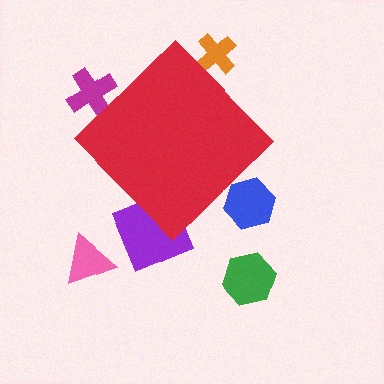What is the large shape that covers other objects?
A red diamond.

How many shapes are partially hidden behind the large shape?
4 shapes are partially hidden.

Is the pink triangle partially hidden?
No, the pink triangle is fully visible.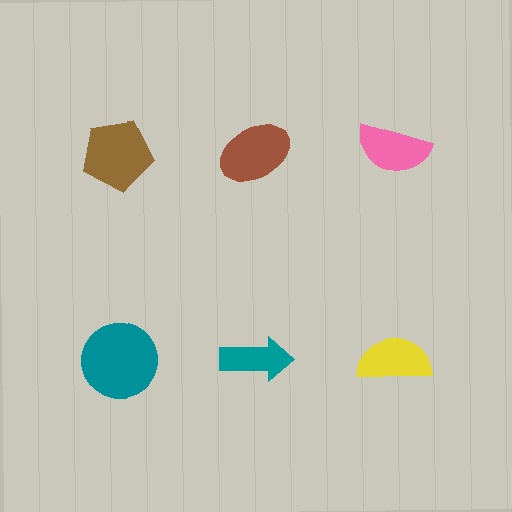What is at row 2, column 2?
A teal arrow.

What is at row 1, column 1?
A brown pentagon.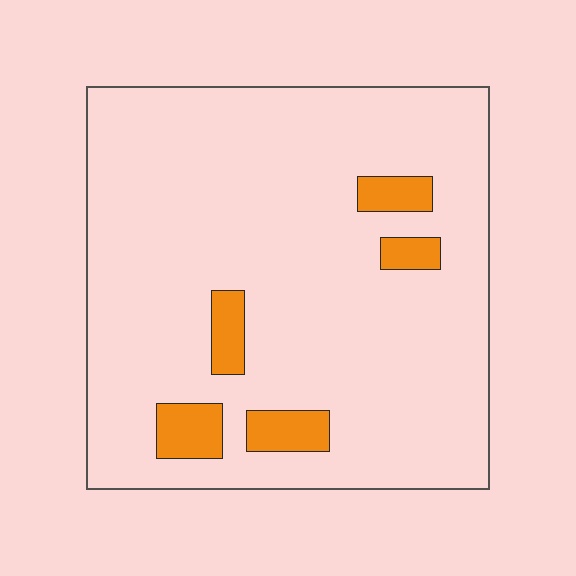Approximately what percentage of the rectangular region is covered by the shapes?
Approximately 10%.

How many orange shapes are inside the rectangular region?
5.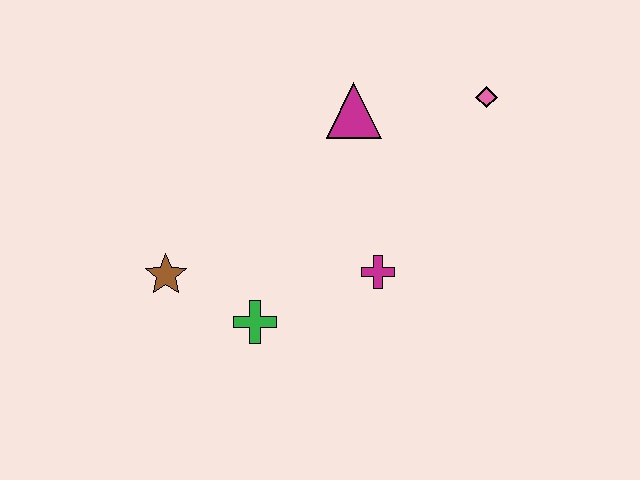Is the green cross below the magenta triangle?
Yes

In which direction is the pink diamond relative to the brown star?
The pink diamond is to the right of the brown star.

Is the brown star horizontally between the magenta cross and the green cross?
No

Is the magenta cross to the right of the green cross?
Yes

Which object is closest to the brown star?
The green cross is closest to the brown star.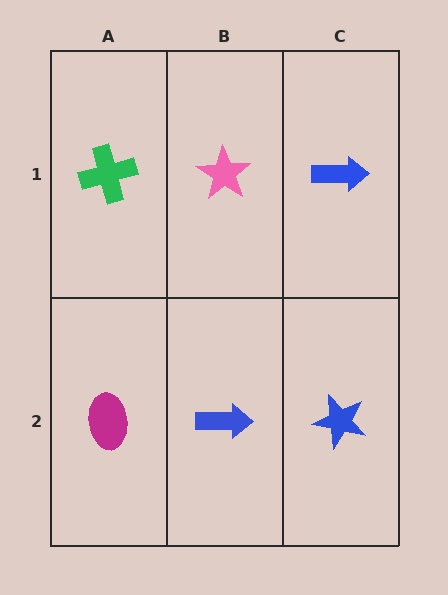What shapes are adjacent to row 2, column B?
A pink star (row 1, column B), a magenta ellipse (row 2, column A), a blue star (row 2, column C).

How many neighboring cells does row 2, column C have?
2.